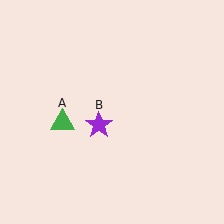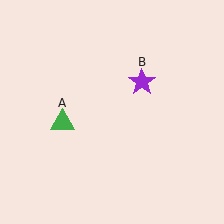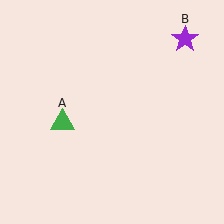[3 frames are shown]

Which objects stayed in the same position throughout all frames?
Green triangle (object A) remained stationary.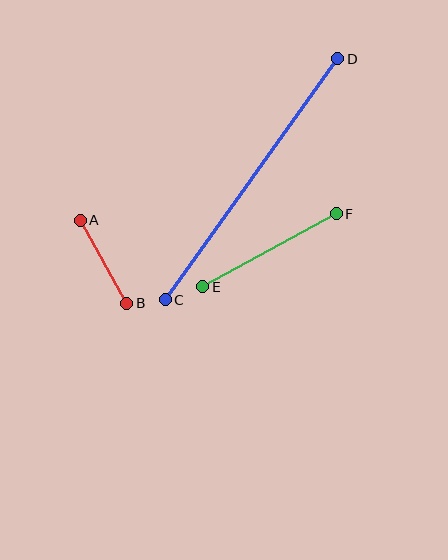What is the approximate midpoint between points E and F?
The midpoint is at approximately (269, 250) pixels.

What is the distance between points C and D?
The distance is approximately 297 pixels.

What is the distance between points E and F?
The distance is approximately 152 pixels.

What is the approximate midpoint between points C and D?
The midpoint is at approximately (251, 179) pixels.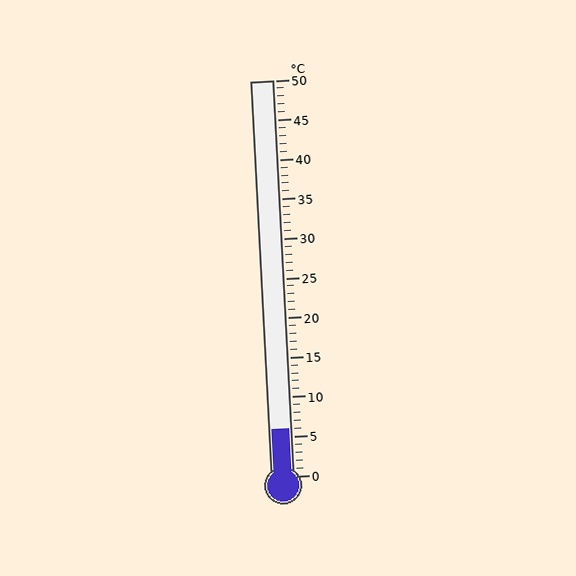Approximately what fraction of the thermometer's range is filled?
The thermometer is filled to approximately 10% of its range.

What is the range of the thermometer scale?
The thermometer scale ranges from 0°C to 50°C.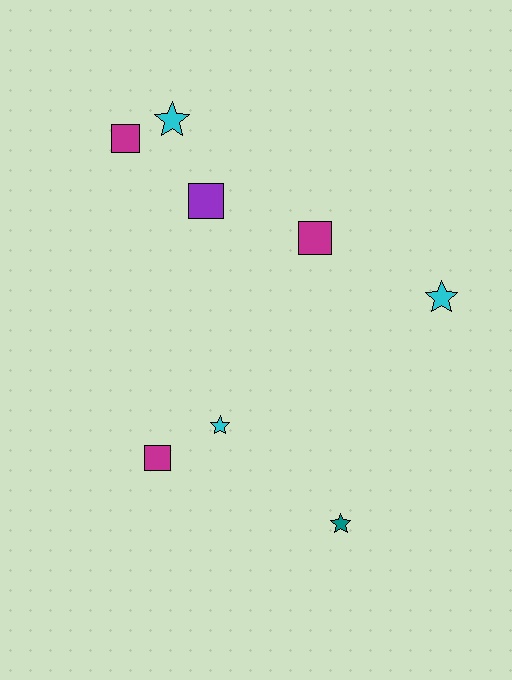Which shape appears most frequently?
Square, with 4 objects.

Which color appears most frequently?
Magenta, with 3 objects.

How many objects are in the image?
There are 8 objects.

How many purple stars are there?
There are no purple stars.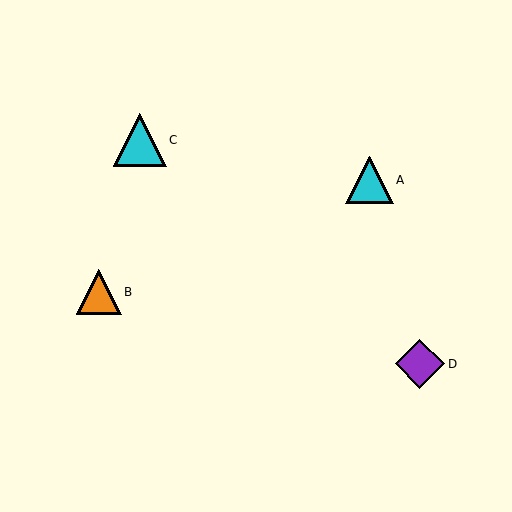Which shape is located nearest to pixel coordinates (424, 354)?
The purple diamond (labeled D) at (420, 364) is nearest to that location.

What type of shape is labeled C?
Shape C is a cyan triangle.